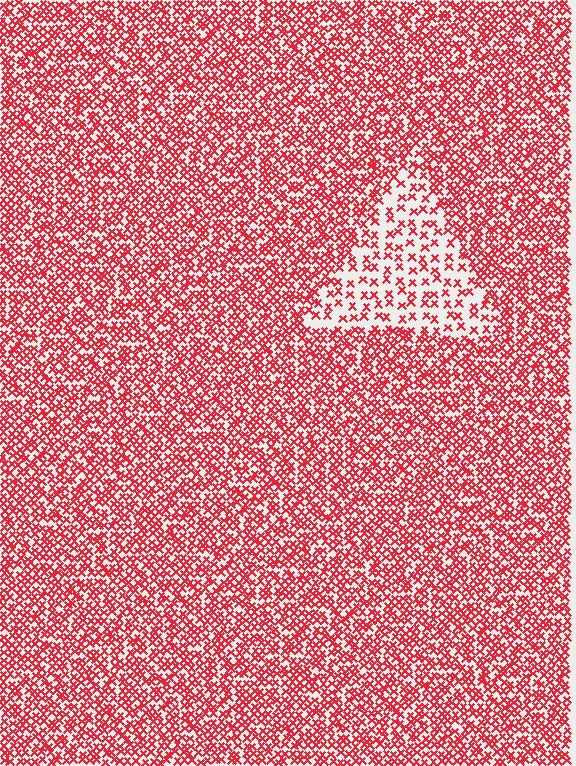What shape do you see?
I see a triangle.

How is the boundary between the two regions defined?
The boundary is defined by a change in element density (approximately 2.3x ratio). All elements are the same color, size, and shape.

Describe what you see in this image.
The image contains small red elements arranged at two different densities. A triangle-shaped region is visible where the elements are less densely packed than the surrounding area.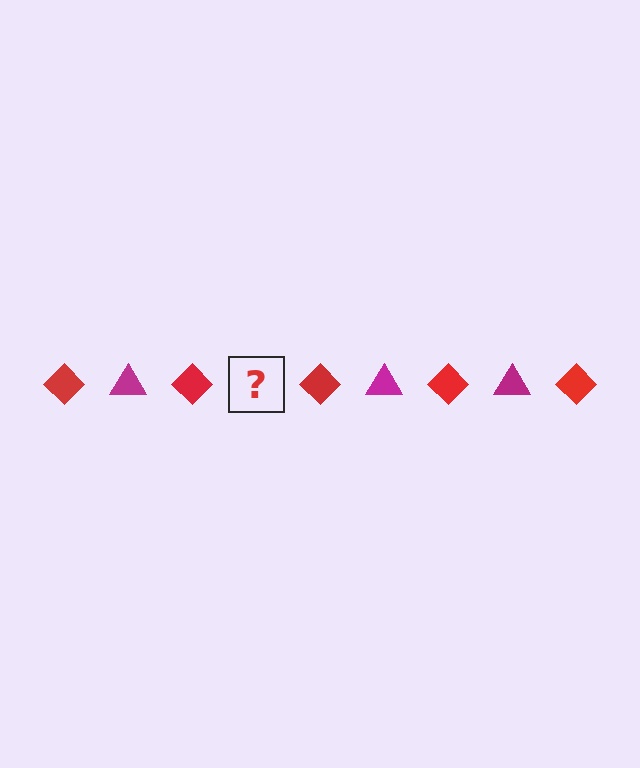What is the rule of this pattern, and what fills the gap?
The rule is that the pattern alternates between red diamond and magenta triangle. The gap should be filled with a magenta triangle.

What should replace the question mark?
The question mark should be replaced with a magenta triangle.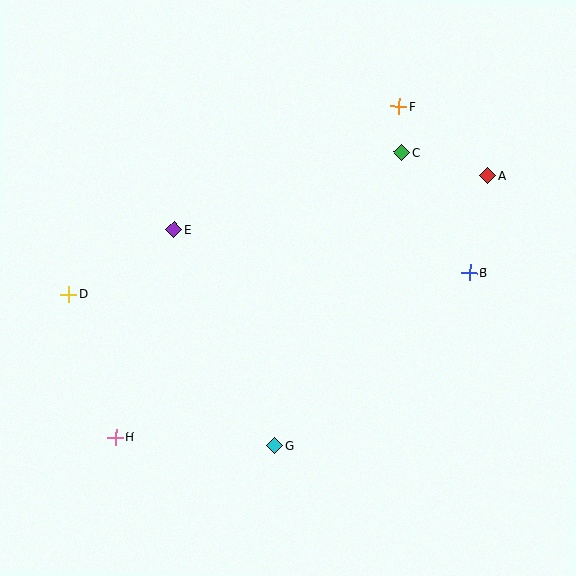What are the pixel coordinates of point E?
Point E is at (174, 230).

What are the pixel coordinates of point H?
Point H is at (115, 437).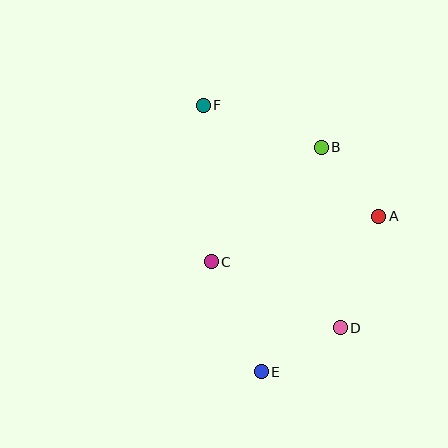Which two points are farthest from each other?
Points E and F are farthest from each other.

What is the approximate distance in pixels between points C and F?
The distance between C and F is approximately 157 pixels.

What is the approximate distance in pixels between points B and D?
The distance between B and D is approximately 181 pixels.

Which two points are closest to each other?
Points A and B are closest to each other.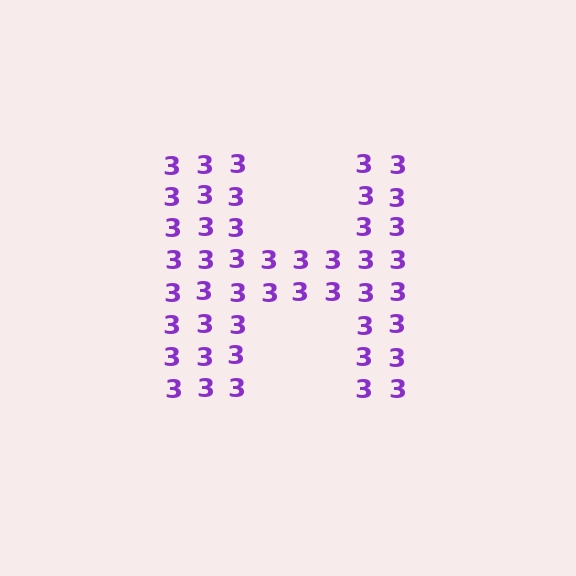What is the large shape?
The large shape is the letter H.